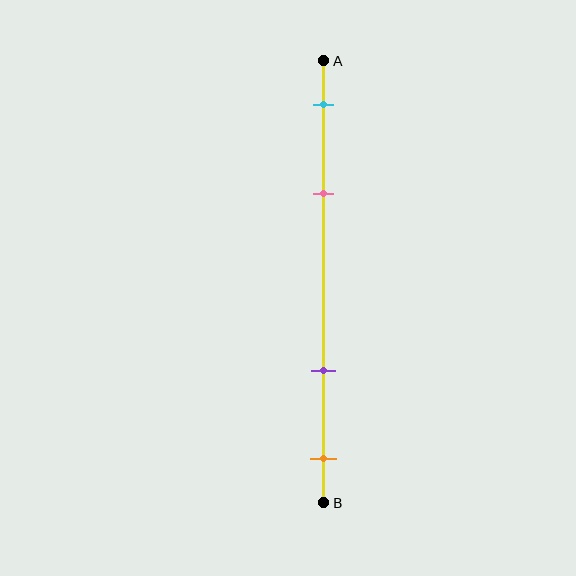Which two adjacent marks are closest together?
The cyan and pink marks are the closest adjacent pair.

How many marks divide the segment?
There are 4 marks dividing the segment.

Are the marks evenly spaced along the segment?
No, the marks are not evenly spaced.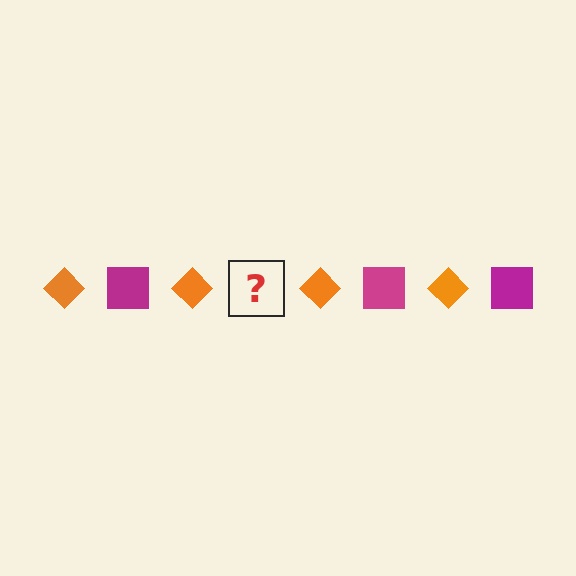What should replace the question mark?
The question mark should be replaced with a magenta square.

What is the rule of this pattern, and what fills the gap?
The rule is that the pattern alternates between orange diamond and magenta square. The gap should be filled with a magenta square.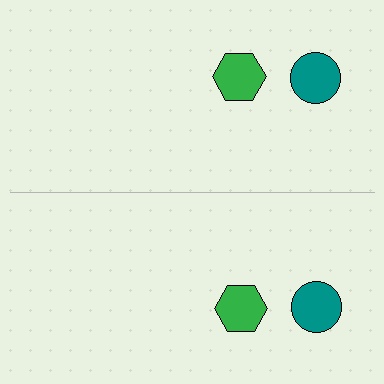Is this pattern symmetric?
Yes, this pattern has bilateral (reflection) symmetry.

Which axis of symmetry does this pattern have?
The pattern has a horizontal axis of symmetry running through the center of the image.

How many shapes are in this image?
There are 4 shapes in this image.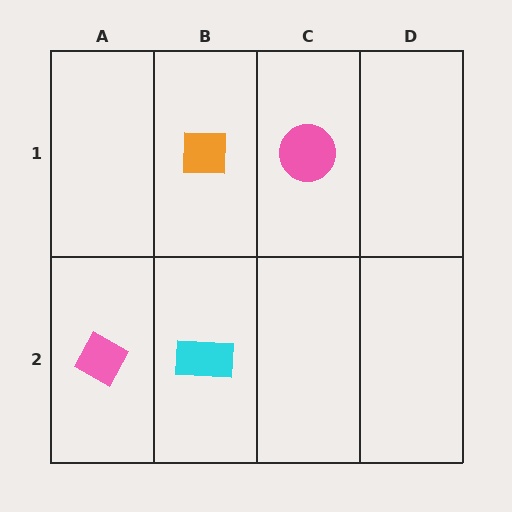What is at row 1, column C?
A pink circle.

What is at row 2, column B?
A cyan rectangle.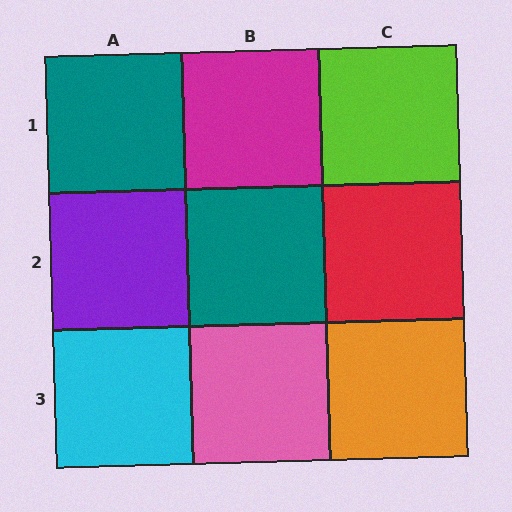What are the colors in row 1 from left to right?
Teal, magenta, lime.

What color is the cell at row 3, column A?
Cyan.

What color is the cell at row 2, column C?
Red.